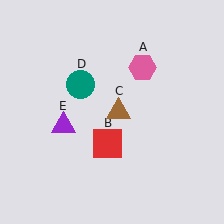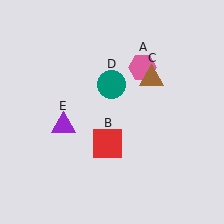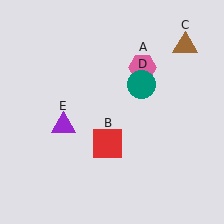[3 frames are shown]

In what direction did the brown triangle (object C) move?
The brown triangle (object C) moved up and to the right.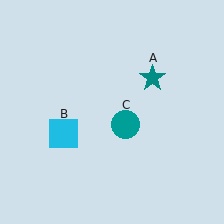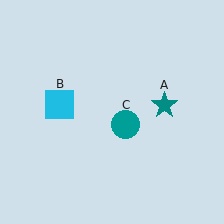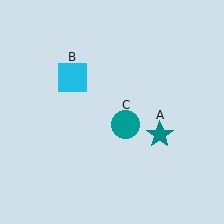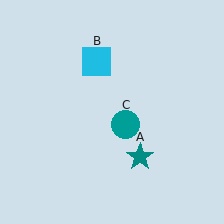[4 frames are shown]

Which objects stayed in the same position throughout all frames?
Teal circle (object C) remained stationary.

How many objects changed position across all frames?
2 objects changed position: teal star (object A), cyan square (object B).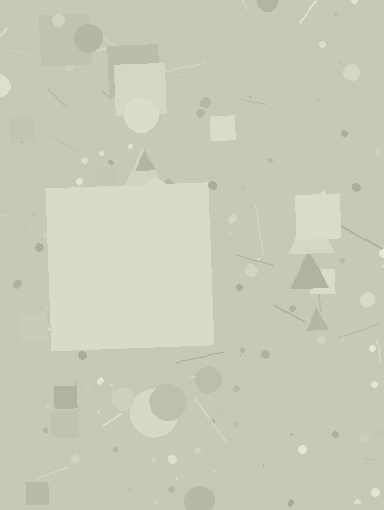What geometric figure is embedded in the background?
A square is embedded in the background.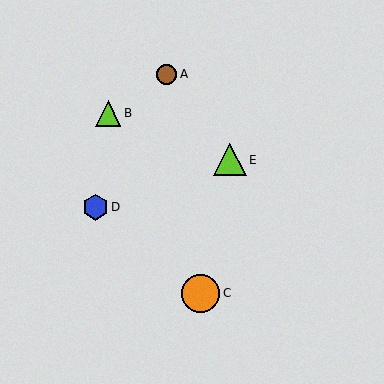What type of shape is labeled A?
Shape A is a brown circle.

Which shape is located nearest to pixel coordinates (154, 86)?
The brown circle (labeled A) at (166, 74) is nearest to that location.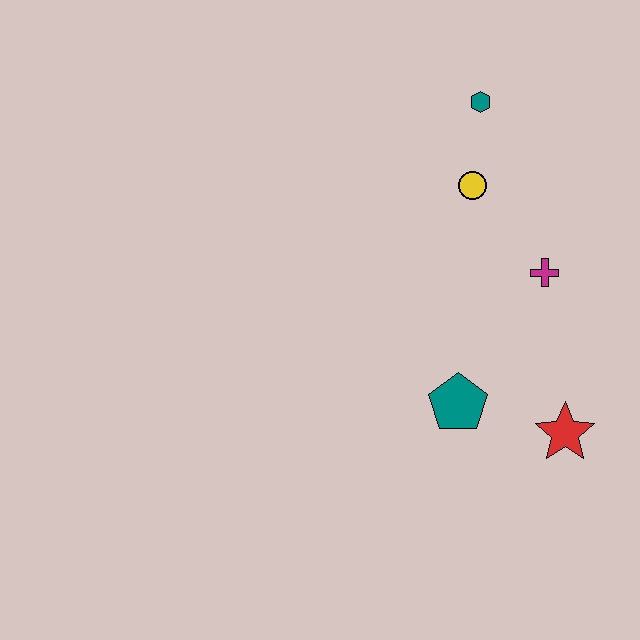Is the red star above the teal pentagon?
No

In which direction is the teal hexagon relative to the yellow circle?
The teal hexagon is above the yellow circle.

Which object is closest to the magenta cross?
The yellow circle is closest to the magenta cross.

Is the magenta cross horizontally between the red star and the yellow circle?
Yes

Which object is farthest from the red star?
The teal hexagon is farthest from the red star.